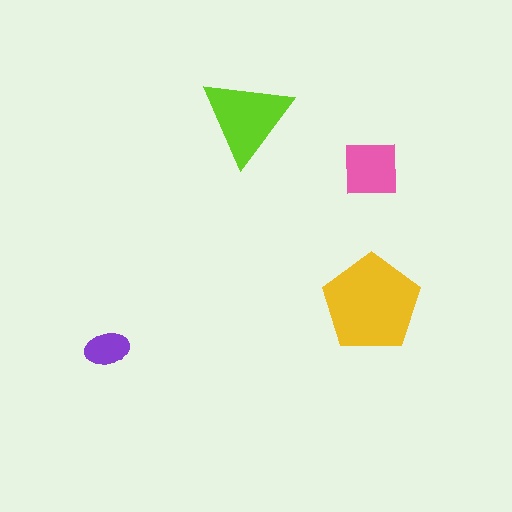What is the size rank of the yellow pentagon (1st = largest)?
1st.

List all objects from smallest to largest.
The purple ellipse, the pink square, the lime triangle, the yellow pentagon.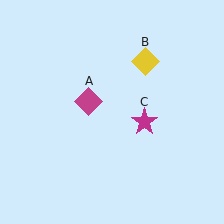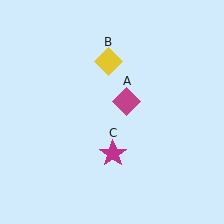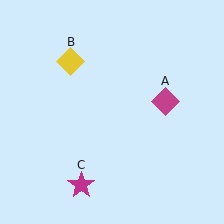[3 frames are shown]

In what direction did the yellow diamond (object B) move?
The yellow diamond (object B) moved left.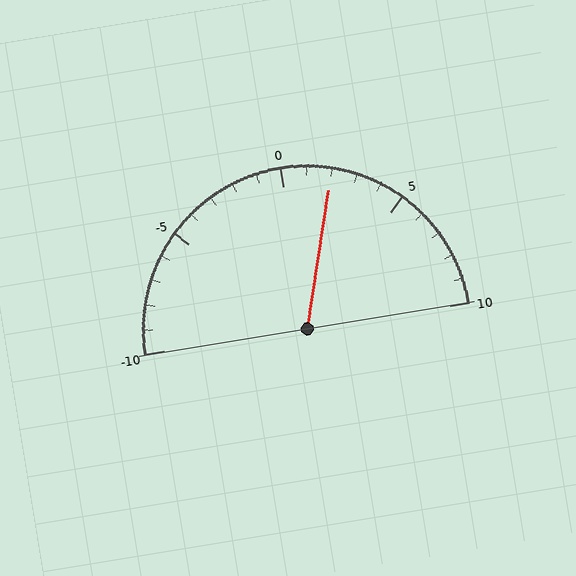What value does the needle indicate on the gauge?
The needle indicates approximately 2.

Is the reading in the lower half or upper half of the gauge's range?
The reading is in the upper half of the range (-10 to 10).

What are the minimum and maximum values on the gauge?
The gauge ranges from -10 to 10.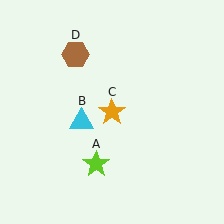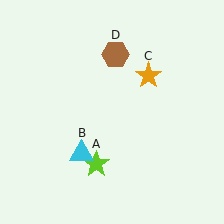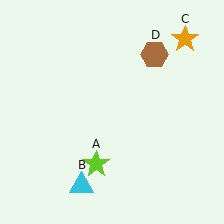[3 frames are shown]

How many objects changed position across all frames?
3 objects changed position: cyan triangle (object B), orange star (object C), brown hexagon (object D).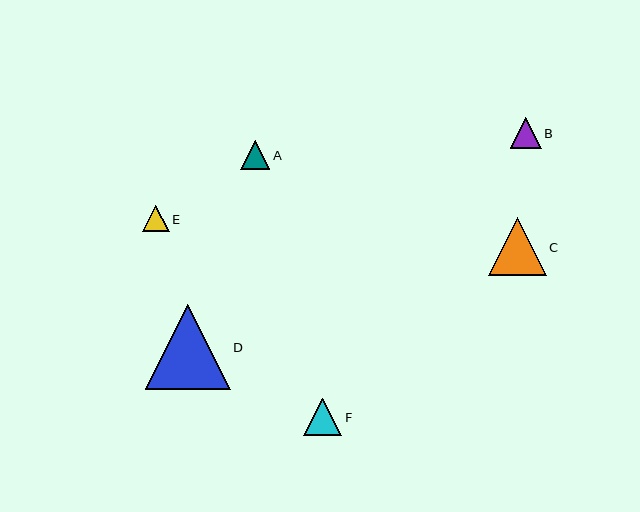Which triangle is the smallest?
Triangle E is the smallest with a size of approximately 26 pixels.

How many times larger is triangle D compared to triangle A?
Triangle D is approximately 2.9 times the size of triangle A.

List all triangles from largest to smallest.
From largest to smallest: D, C, F, B, A, E.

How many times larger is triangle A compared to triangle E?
Triangle A is approximately 1.1 times the size of triangle E.